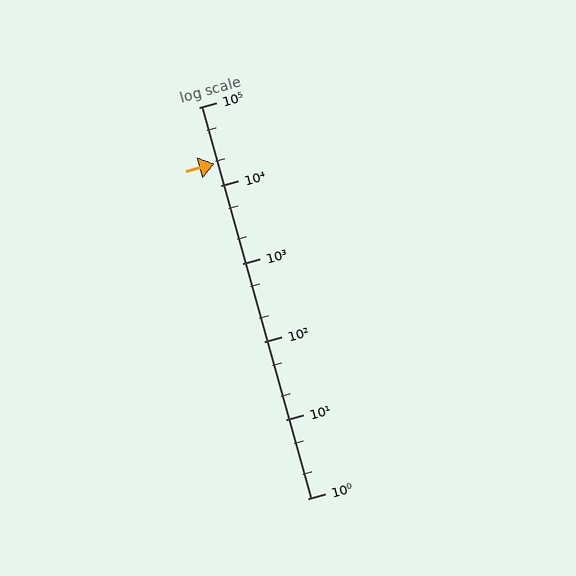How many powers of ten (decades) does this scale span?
The scale spans 5 decades, from 1 to 100000.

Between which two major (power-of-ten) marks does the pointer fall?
The pointer is between 10000 and 100000.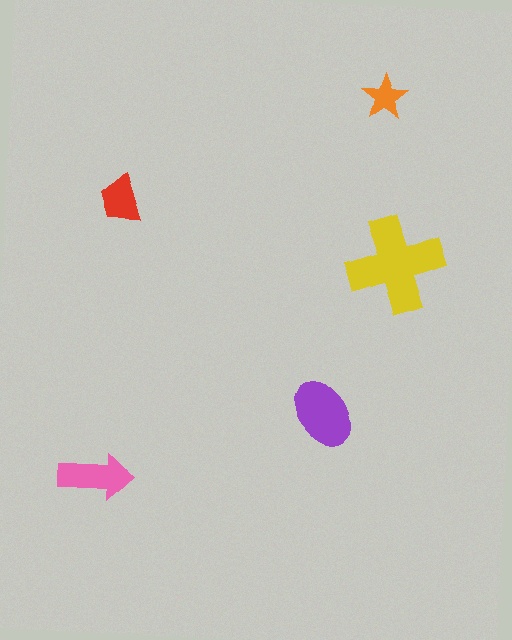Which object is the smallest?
The orange star.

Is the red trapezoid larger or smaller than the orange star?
Larger.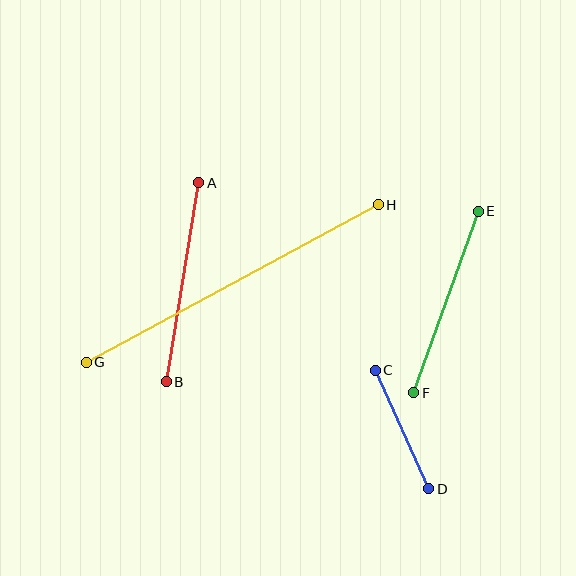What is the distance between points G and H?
The distance is approximately 332 pixels.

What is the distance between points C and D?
The distance is approximately 130 pixels.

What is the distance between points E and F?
The distance is approximately 193 pixels.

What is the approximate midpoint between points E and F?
The midpoint is at approximately (446, 302) pixels.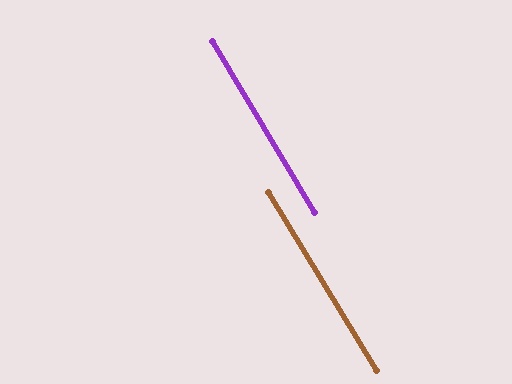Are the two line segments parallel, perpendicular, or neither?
Parallel — their directions differ by only 0.3°.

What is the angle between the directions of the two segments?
Approximately 0 degrees.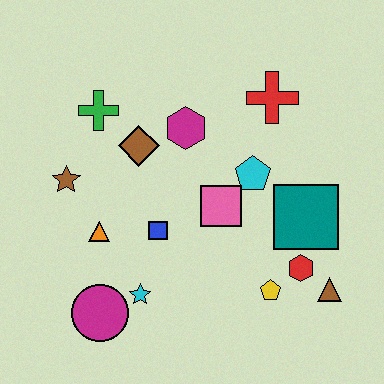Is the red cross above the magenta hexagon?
Yes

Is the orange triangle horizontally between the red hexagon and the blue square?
No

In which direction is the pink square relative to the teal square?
The pink square is to the left of the teal square.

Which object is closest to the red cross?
The cyan pentagon is closest to the red cross.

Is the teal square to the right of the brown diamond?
Yes